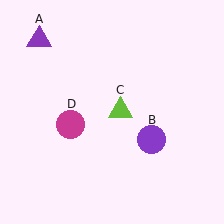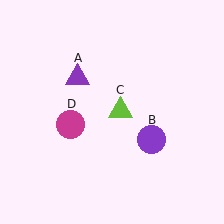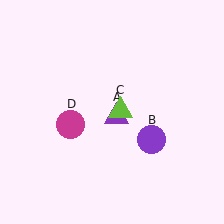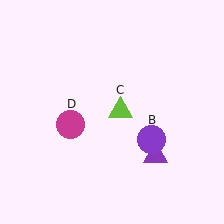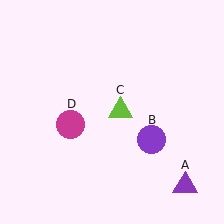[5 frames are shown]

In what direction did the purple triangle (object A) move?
The purple triangle (object A) moved down and to the right.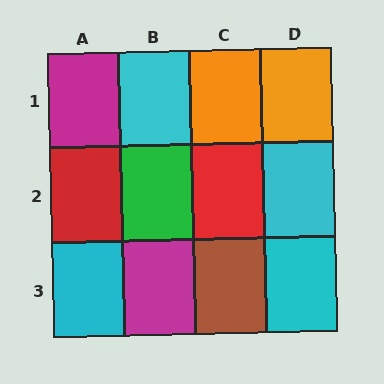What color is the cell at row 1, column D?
Orange.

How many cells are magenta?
2 cells are magenta.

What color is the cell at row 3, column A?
Cyan.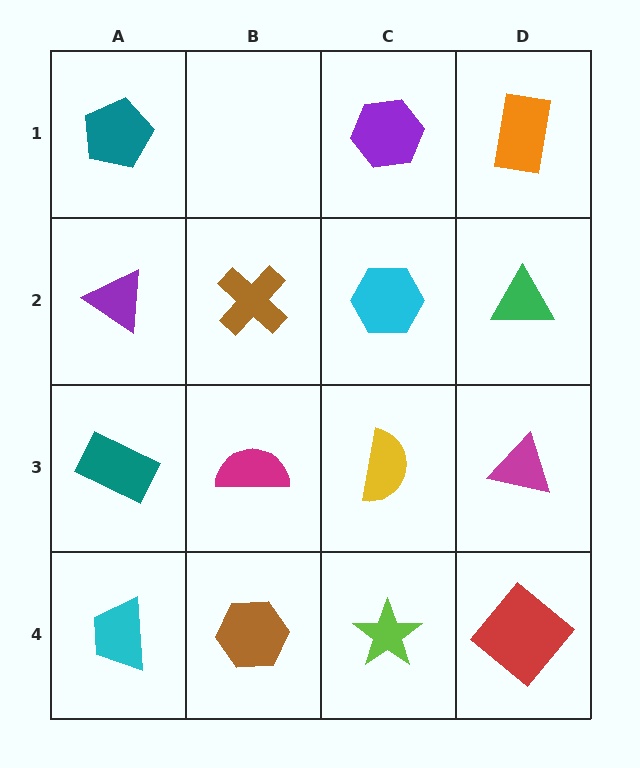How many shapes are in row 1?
3 shapes.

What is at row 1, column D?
An orange rectangle.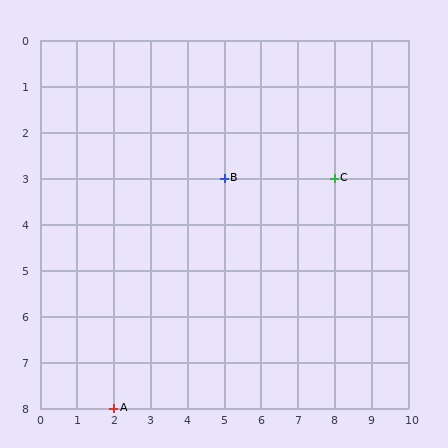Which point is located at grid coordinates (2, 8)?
Point A is at (2, 8).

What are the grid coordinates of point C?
Point C is at grid coordinates (8, 3).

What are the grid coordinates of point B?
Point B is at grid coordinates (5, 3).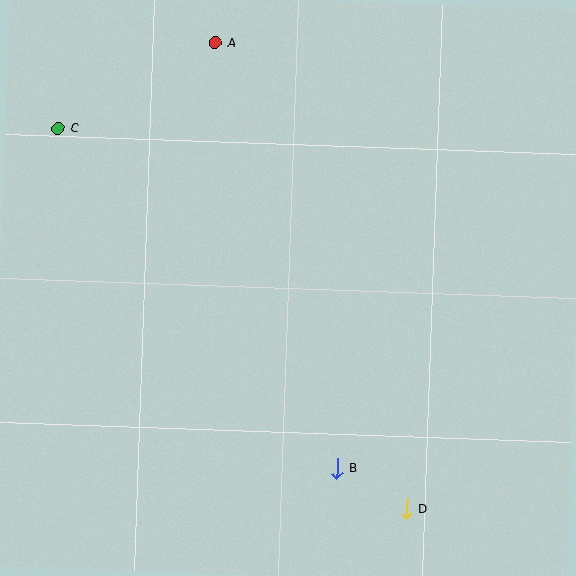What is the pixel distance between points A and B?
The distance between A and B is 442 pixels.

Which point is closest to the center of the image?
Point B at (337, 468) is closest to the center.